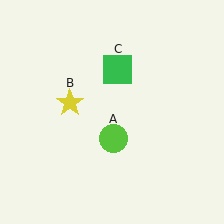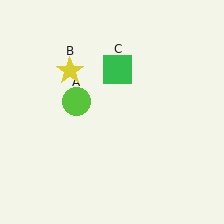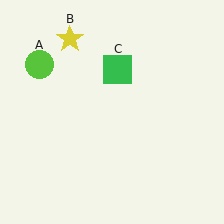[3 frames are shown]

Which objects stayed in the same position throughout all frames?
Green square (object C) remained stationary.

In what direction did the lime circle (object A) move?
The lime circle (object A) moved up and to the left.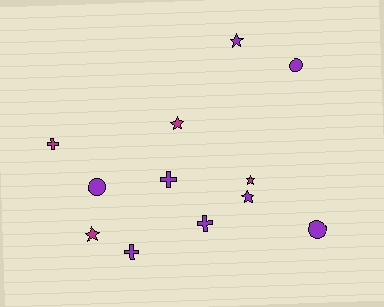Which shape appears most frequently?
Star, with 5 objects.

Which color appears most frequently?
Purple, with 8 objects.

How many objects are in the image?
There are 12 objects.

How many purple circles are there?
There are 3 purple circles.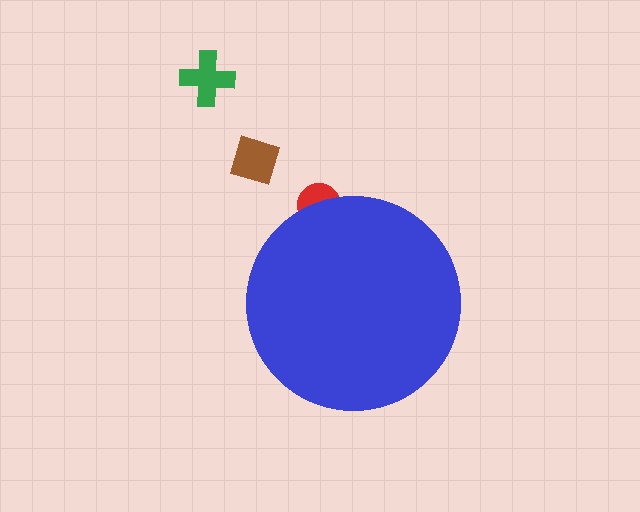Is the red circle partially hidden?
Yes, the red circle is partially hidden behind the blue circle.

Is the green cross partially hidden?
No, the green cross is fully visible.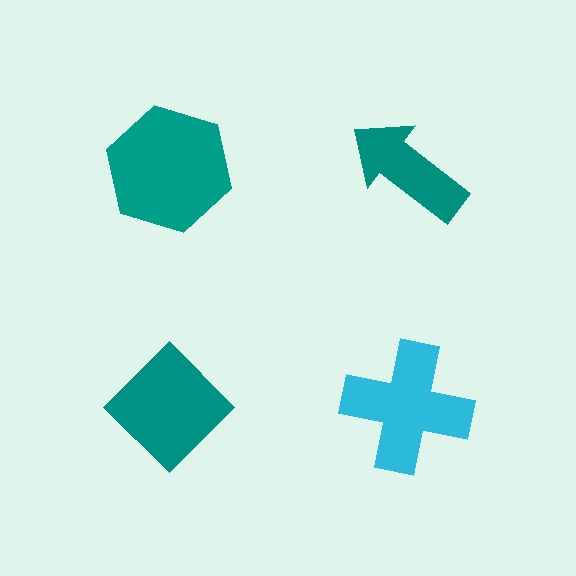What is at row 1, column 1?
A teal hexagon.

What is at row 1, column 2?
A teal arrow.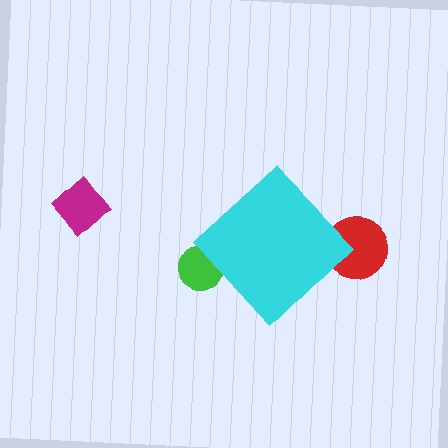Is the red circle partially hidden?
Yes, the red circle is partially hidden behind the cyan diamond.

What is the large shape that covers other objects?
A cyan diamond.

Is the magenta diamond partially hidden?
No, the magenta diamond is fully visible.